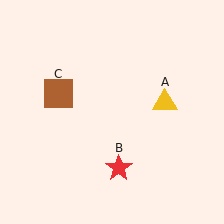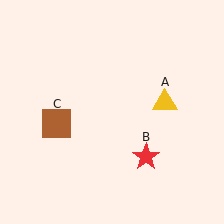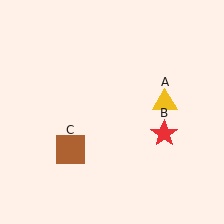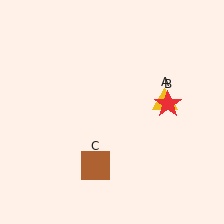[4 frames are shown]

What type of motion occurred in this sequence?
The red star (object B), brown square (object C) rotated counterclockwise around the center of the scene.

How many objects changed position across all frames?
2 objects changed position: red star (object B), brown square (object C).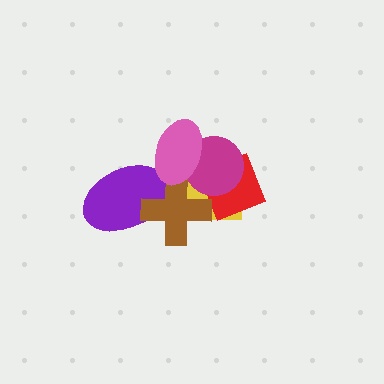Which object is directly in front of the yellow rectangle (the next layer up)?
The red diamond is directly in front of the yellow rectangle.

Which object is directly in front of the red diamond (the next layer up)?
The magenta circle is directly in front of the red diamond.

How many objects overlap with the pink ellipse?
4 objects overlap with the pink ellipse.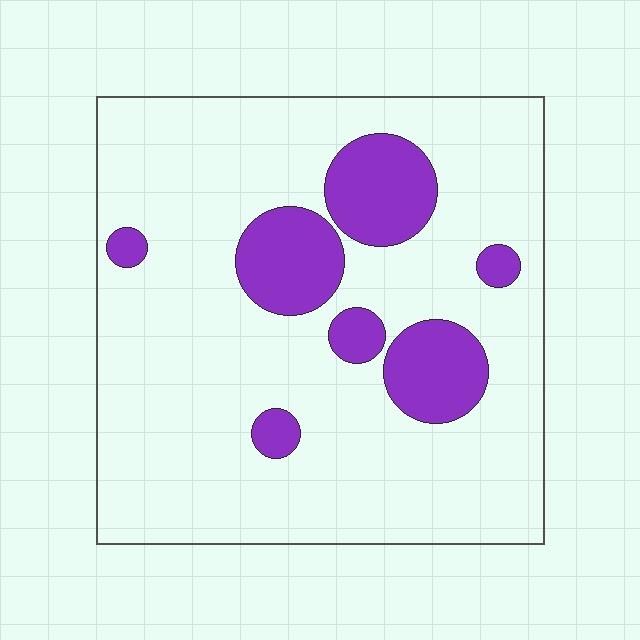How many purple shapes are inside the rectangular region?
7.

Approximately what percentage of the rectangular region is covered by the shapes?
Approximately 20%.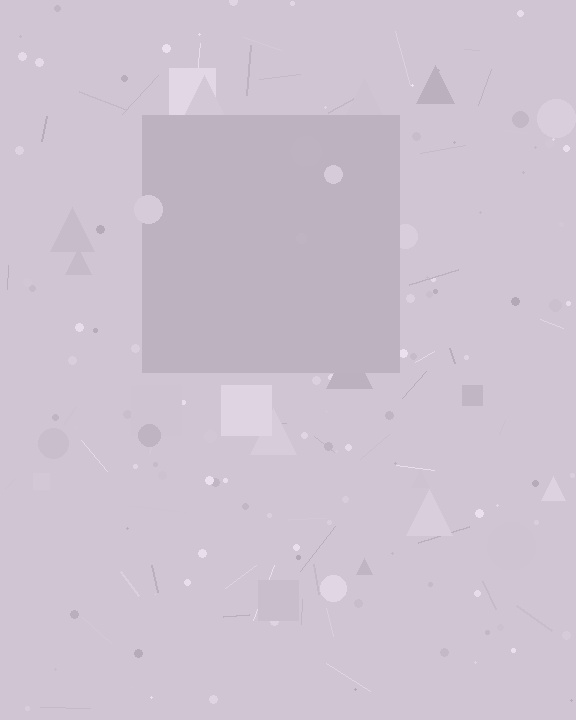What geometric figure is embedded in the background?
A square is embedded in the background.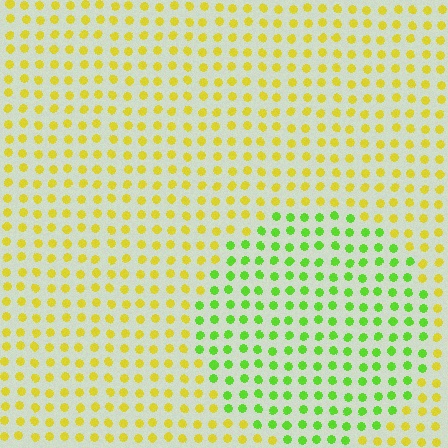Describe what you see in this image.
The image is filled with small yellow elements in a uniform arrangement. A circle-shaped region is visible where the elements are tinted to a slightly different hue, forming a subtle color boundary.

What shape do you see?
I see a circle.